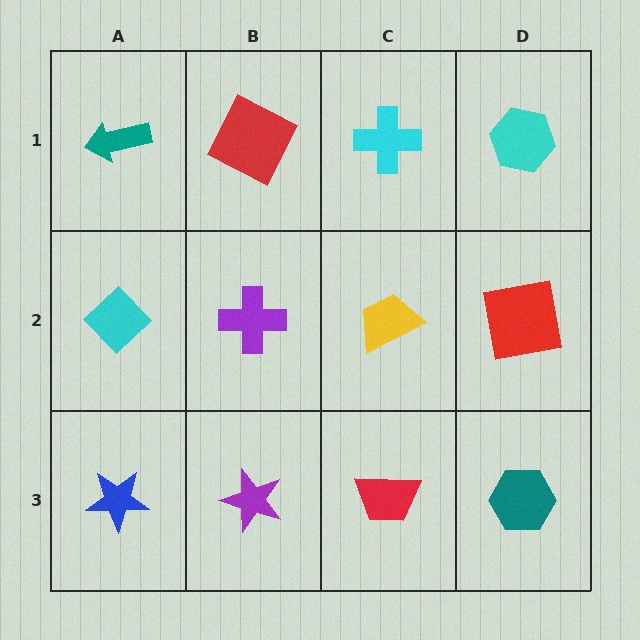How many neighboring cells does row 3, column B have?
3.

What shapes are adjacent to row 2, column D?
A cyan hexagon (row 1, column D), a teal hexagon (row 3, column D), a yellow trapezoid (row 2, column C).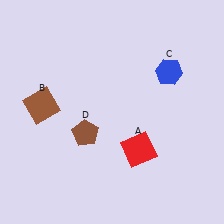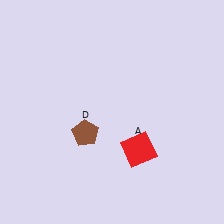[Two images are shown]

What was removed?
The brown square (B), the blue hexagon (C) were removed in Image 2.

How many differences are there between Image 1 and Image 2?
There are 2 differences between the two images.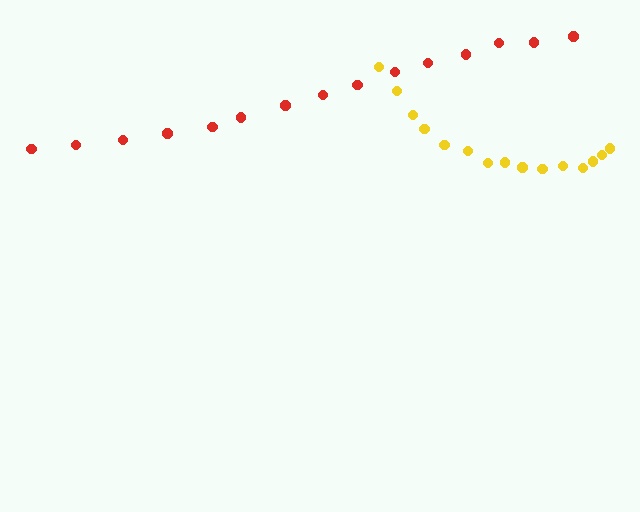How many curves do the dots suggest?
There are 2 distinct paths.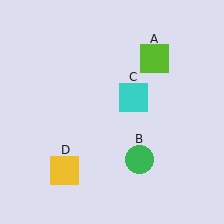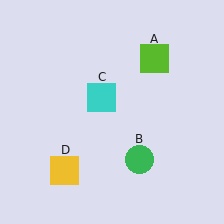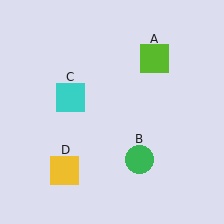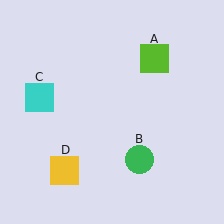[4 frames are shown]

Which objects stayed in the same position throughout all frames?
Lime square (object A) and green circle (object B) and yellow square (object D) remained stationary.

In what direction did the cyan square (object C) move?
The cyan square (object C) moved left.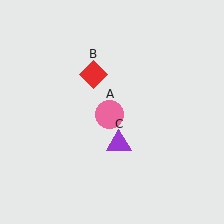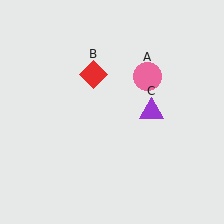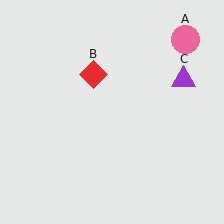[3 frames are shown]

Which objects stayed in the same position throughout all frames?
Red diamond (object B) remained stationary.